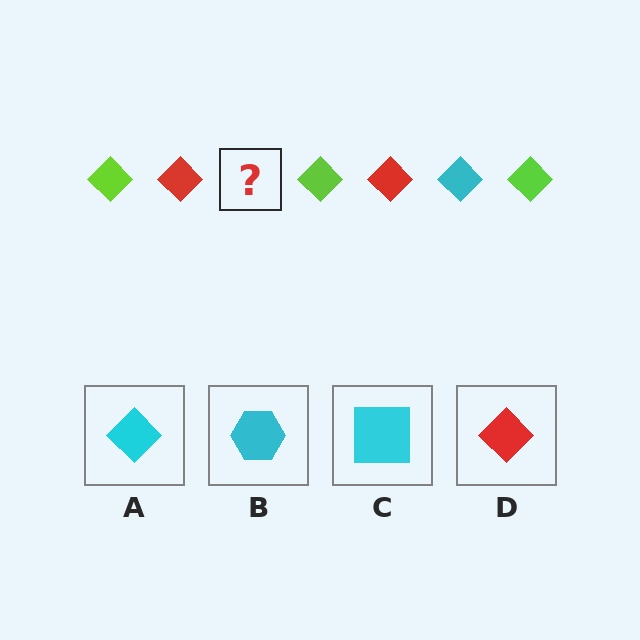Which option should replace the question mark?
Option A.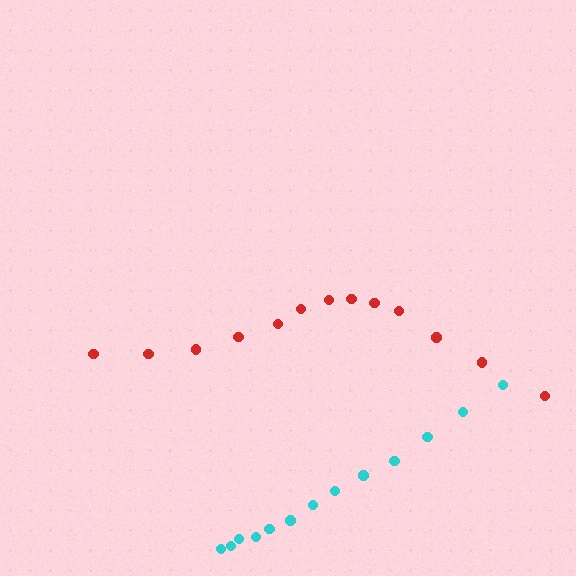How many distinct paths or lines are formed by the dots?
There are 2 distinct paths.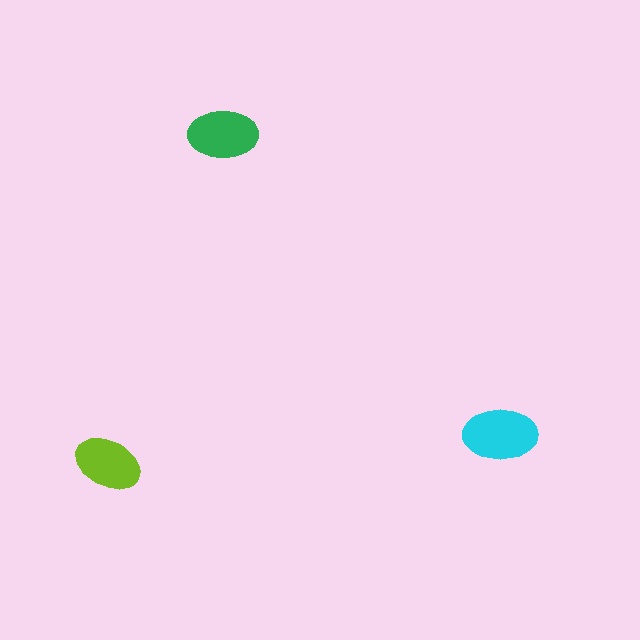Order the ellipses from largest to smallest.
the cyan one, the green one, the lime one.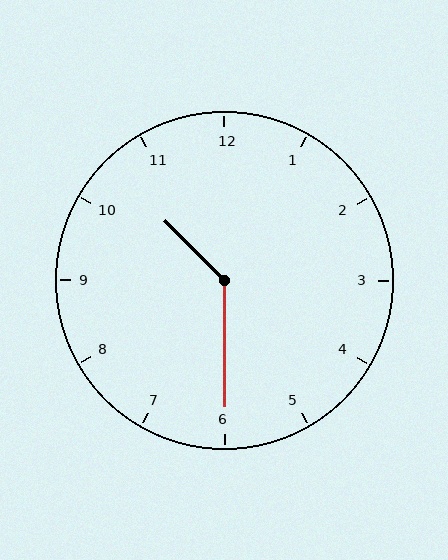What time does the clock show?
10:30.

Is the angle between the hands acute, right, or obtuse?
It is obtuse.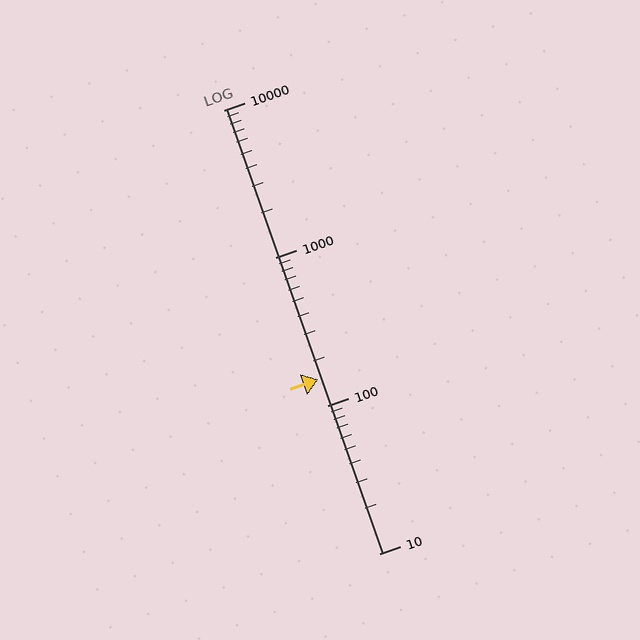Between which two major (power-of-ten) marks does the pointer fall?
The pointer is between 100 and 1000.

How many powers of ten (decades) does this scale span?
The scale spans 3 decades, from 10 to 10000.